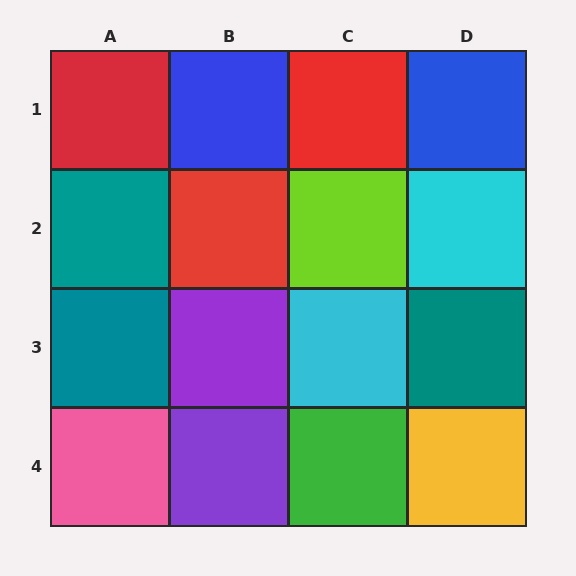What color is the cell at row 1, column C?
Red.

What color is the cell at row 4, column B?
Purple.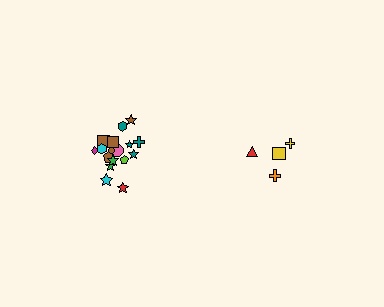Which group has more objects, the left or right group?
The left group.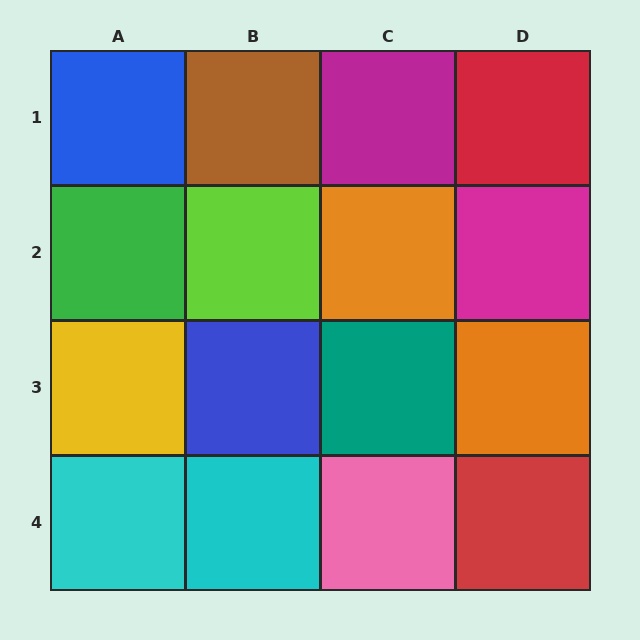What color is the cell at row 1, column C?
Magenta.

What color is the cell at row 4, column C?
Pink.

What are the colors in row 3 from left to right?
Yellow, blue, teal, orange.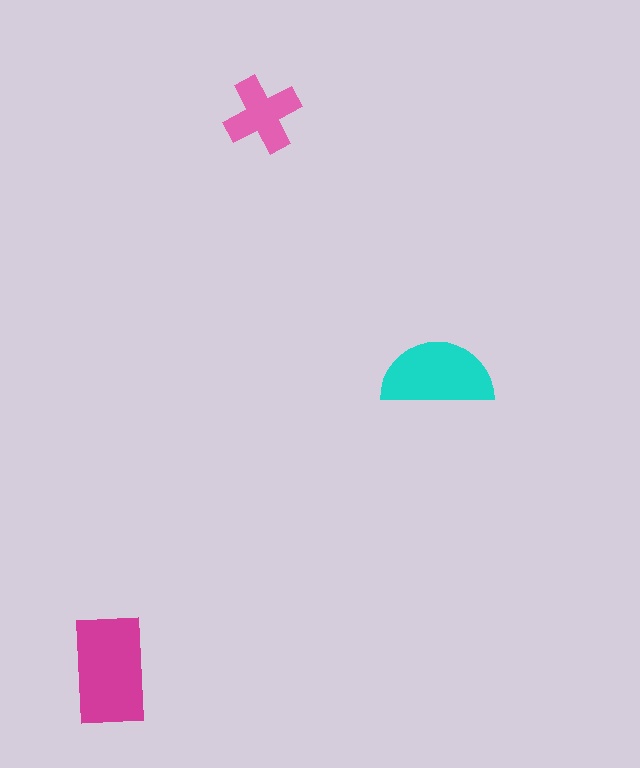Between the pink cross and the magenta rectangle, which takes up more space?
The magenta rectangle.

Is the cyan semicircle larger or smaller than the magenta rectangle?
Smaller.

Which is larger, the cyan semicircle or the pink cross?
The cyan semicircle.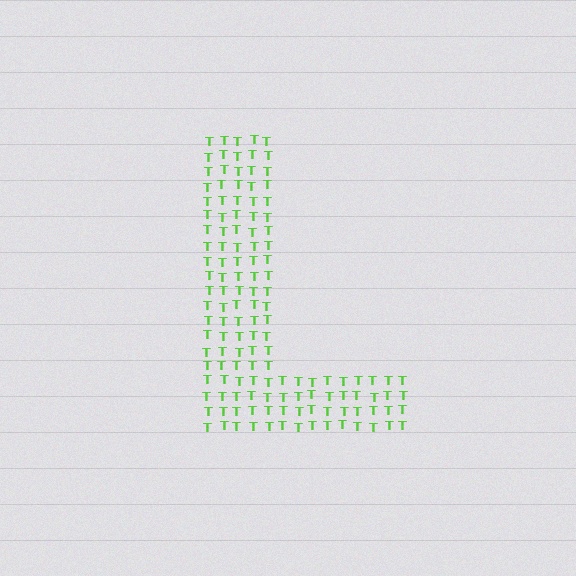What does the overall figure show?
The overall figure shows the letter L.